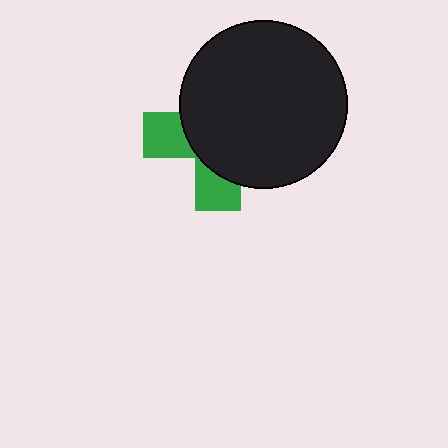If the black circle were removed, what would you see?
You would see the complete green cross.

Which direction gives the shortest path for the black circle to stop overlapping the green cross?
Moving toward the upper-right gives the shortest separation.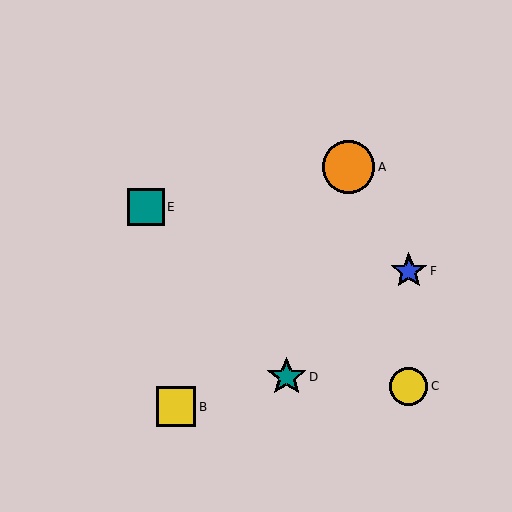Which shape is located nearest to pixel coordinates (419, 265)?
The blue star (labeled F) at (409, 271) is nearest to that location.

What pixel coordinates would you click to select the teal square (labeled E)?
Click at (146, 207) to select the teal square E.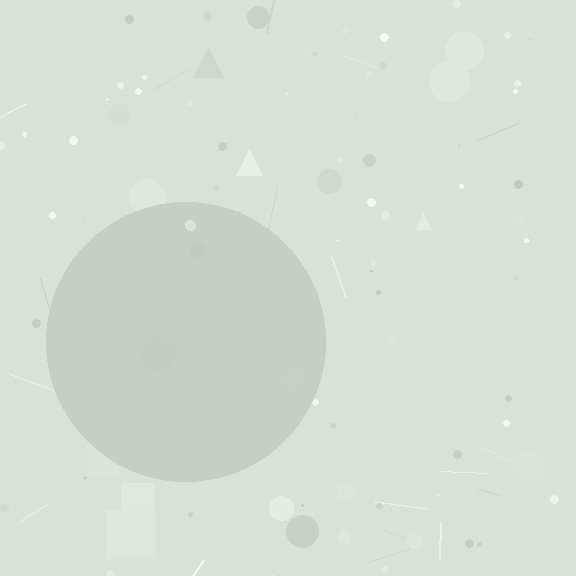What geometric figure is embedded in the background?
A circle is embedded in the background.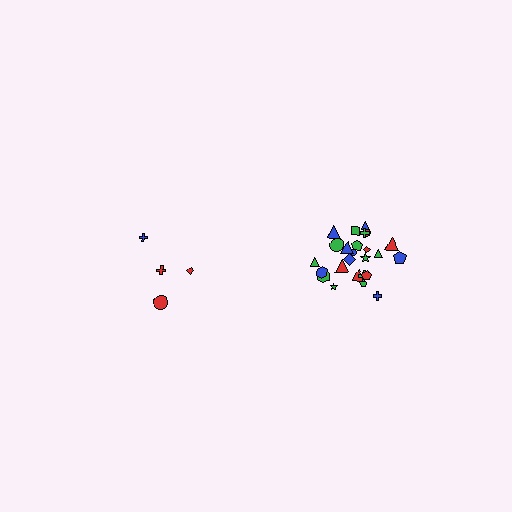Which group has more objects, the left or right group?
The right group.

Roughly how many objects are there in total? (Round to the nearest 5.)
Roughly 30 objects in total.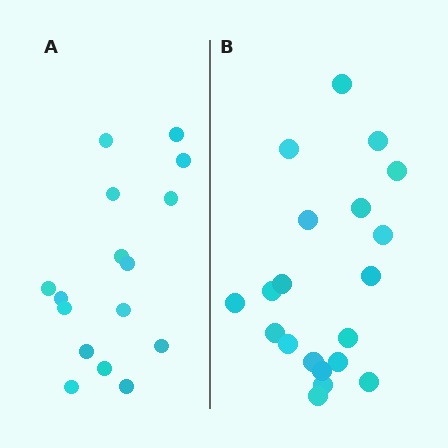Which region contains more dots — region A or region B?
Region B (the right region) has more dots.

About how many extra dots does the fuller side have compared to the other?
Region B has about 4 more dots than region A.